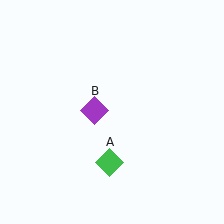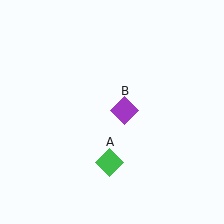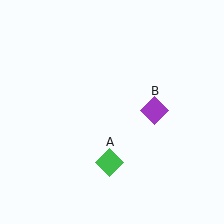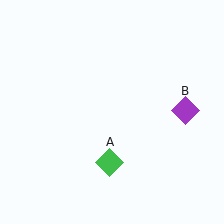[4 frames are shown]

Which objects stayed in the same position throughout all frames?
Green diamond (object A) remained stationary.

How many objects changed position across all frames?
1 object changed position: purple diamond (object B).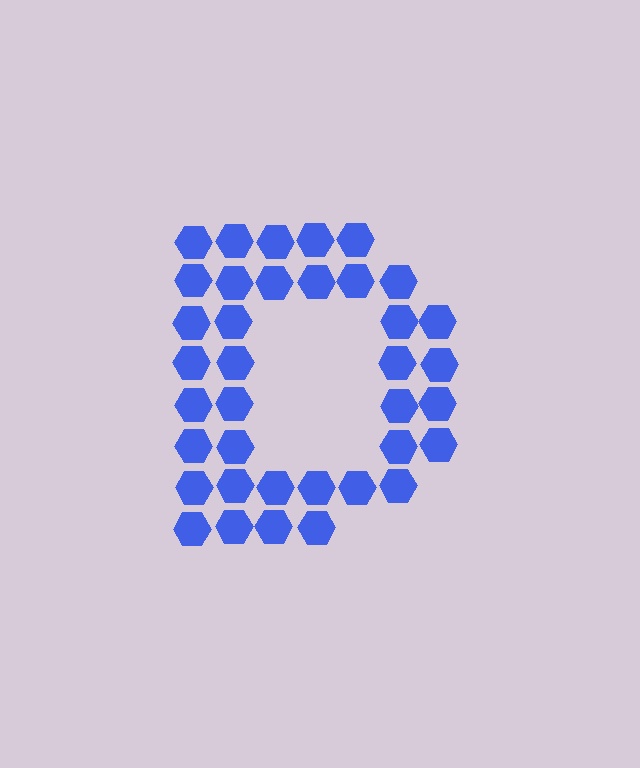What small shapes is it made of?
It is made of small hexagons.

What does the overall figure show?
The overall figure shows the letter D.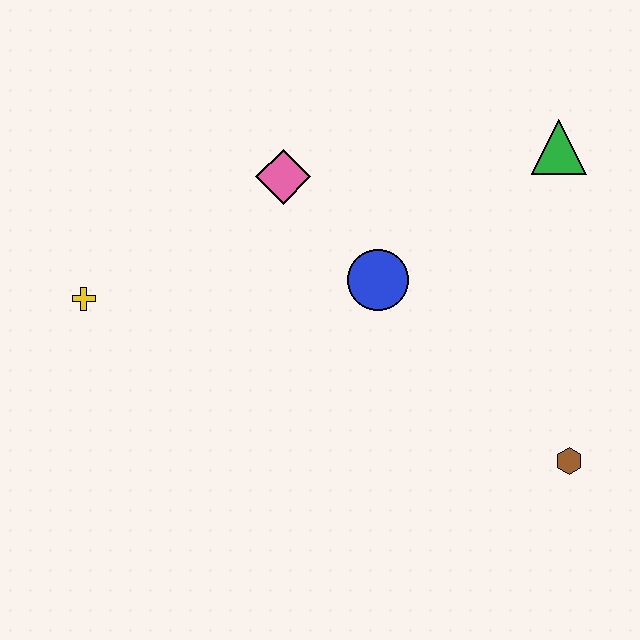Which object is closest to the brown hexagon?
The blue circle is closest to the brown hexagon.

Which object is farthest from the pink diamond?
The brown hexagon is farthest from the pink diamond.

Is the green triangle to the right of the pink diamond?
Yes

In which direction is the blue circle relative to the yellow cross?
The blue circle is to the right of the yellow cross.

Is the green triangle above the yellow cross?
Yes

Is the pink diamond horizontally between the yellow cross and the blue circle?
Yes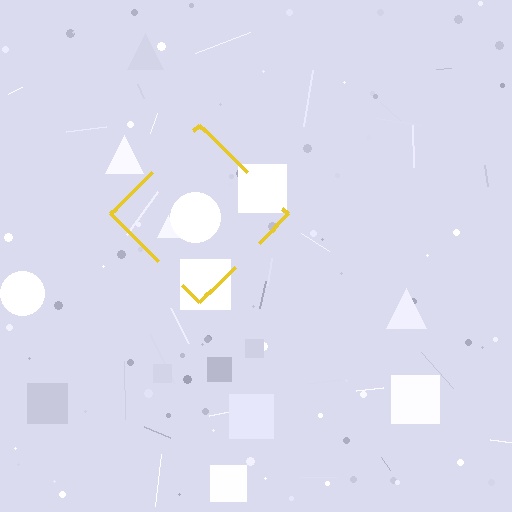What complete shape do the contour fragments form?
The contour fragments form a diamond.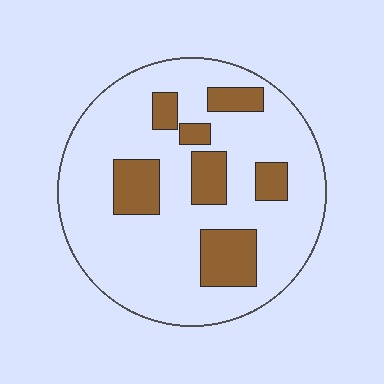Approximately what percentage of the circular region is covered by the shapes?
Approximately 20%.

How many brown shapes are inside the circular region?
7.